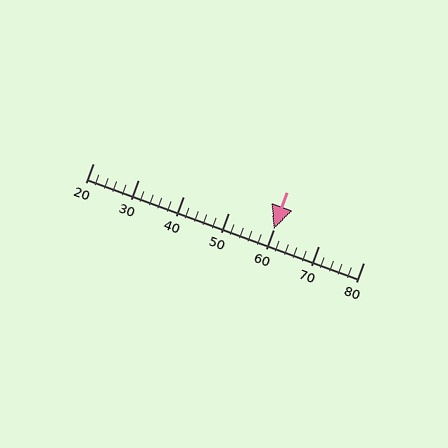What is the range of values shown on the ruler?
The ruler shows values from 20 to 80.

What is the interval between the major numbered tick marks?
The major tick marks are spaced 10 units apart.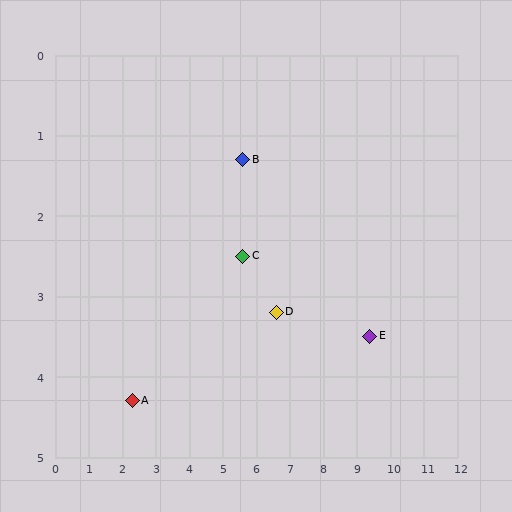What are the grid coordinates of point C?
Point C is at approximately (5.6, 2.5).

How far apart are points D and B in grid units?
Points D and B are about 2.1 grid units apart.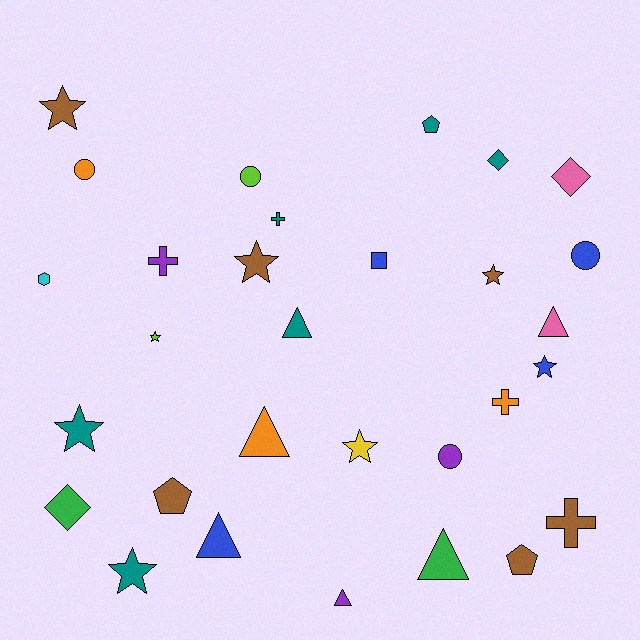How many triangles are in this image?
There are 6 triangles.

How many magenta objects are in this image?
There are no magenta objects.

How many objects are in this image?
There are 30 objects.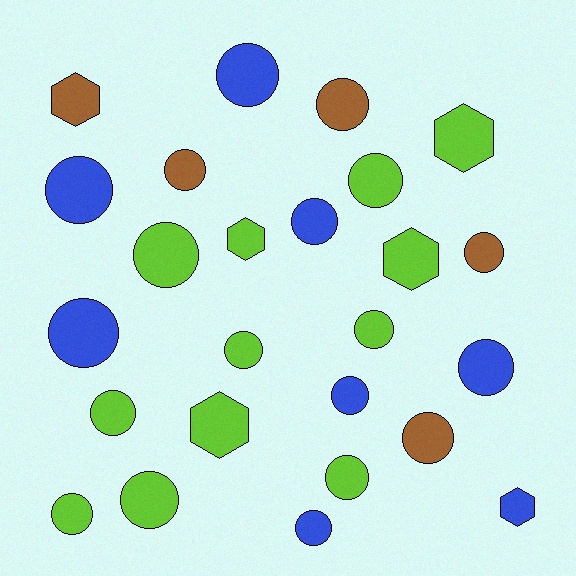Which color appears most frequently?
Lime, with 12 objects.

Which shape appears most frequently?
Circle, with 19 objects.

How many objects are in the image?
There are 25 objects.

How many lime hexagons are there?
There are 4 lime hexagons.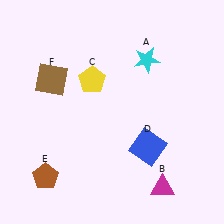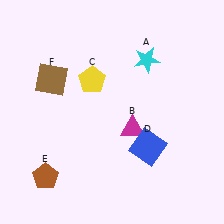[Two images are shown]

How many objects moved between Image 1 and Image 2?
1 object moved between the two images.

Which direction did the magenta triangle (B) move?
The magenta triangle (B) moved up.